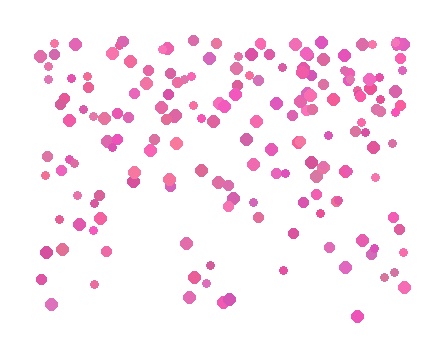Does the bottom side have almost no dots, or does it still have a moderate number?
Still a moderate number, just noticeably fewer than the top.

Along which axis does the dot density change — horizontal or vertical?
Vertical.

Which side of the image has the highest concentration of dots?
The top.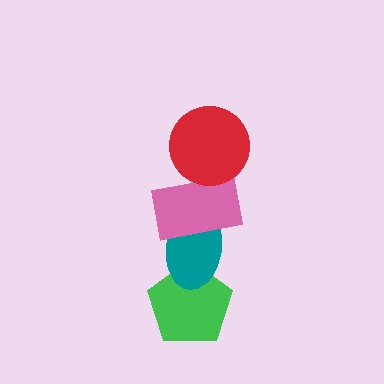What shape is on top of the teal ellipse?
The pink rectangle is on top of the teal ellipse.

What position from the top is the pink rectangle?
The pink rectangle is 2nd from the top.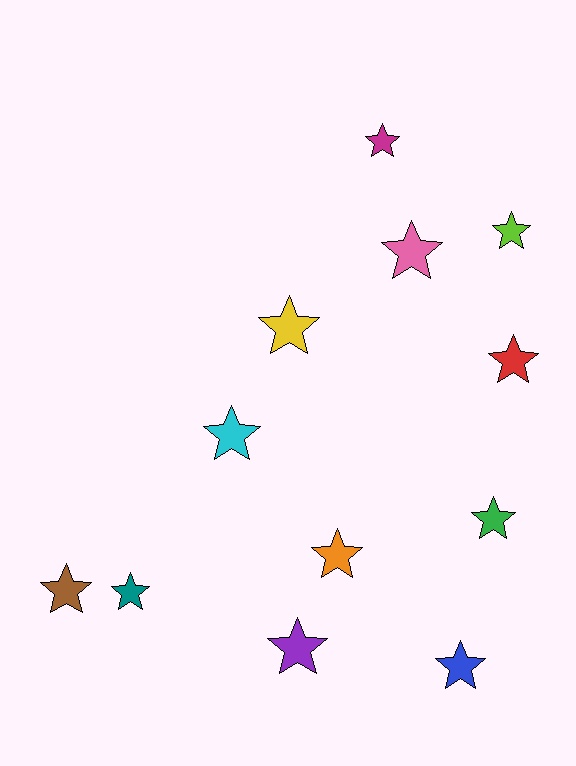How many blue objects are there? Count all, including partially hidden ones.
There is 1 blue object.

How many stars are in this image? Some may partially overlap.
There are 12 stars.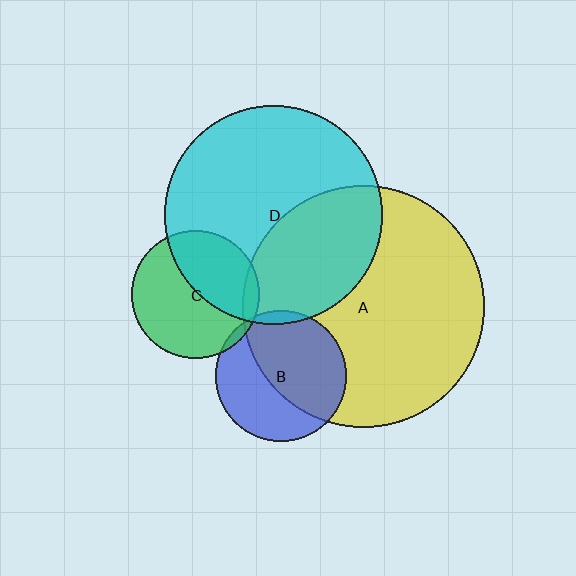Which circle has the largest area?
Circle A (yellow).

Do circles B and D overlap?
Yes.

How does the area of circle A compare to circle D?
Approximately 1.2 times.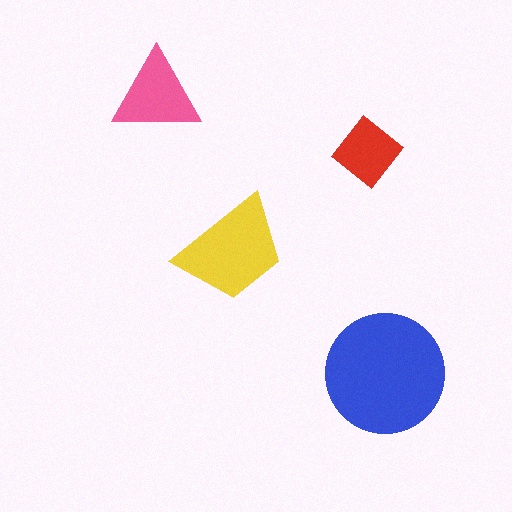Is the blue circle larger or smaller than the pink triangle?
Larger.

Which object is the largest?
The blue circle.